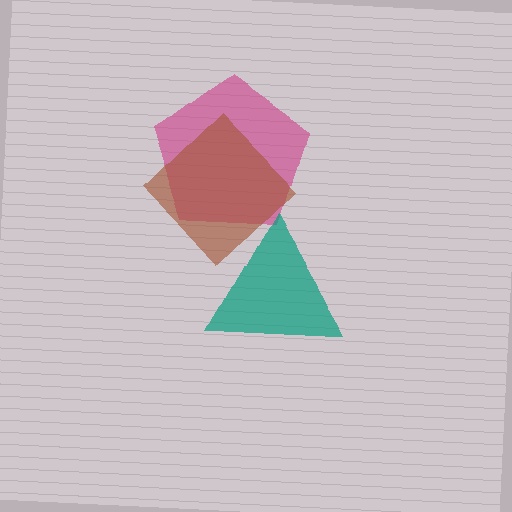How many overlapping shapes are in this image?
There are 3 overlapping shapes in the image.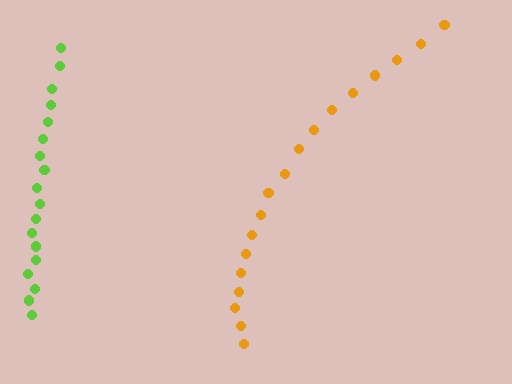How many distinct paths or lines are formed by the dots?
There are 2 distinct paths.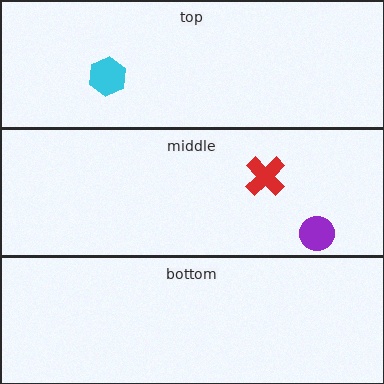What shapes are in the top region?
The cyan hexagon.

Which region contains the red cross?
The middle region.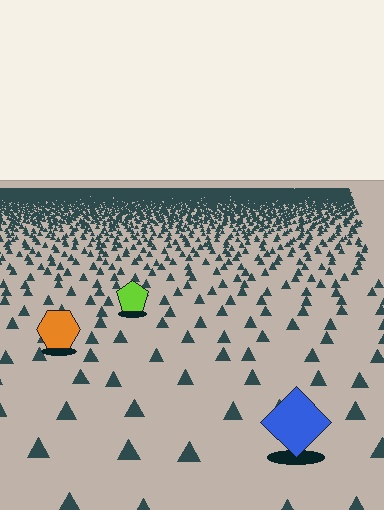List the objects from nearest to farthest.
From nearest to farthest: the blue diamond, the orange hexagon, the lime pentagon.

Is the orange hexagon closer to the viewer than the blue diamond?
No. The blue diamond is closer — you can tell from the texture gradient: the ground texture is coarser near it.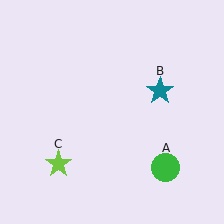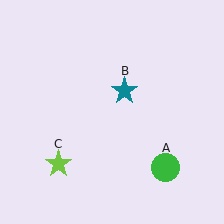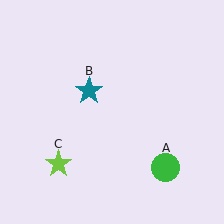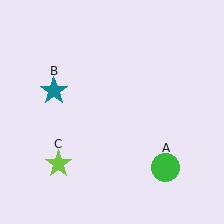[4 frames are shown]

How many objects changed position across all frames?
1 object changed position: teal star (object B).